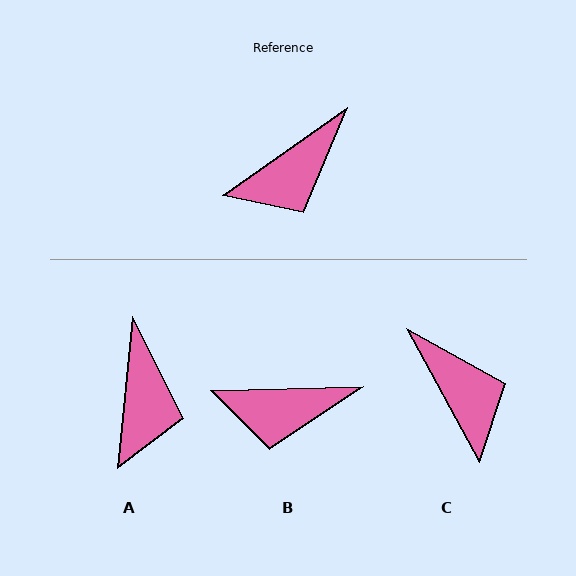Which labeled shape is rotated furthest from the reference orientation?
C, about 84 degrees away.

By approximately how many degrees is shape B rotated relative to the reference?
Approximately 33 degrees clockwise.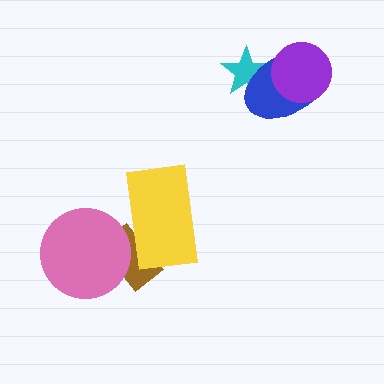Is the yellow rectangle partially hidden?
No, no other shape covers it.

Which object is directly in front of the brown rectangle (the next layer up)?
The pink circle is directly in front of the brown rectangle.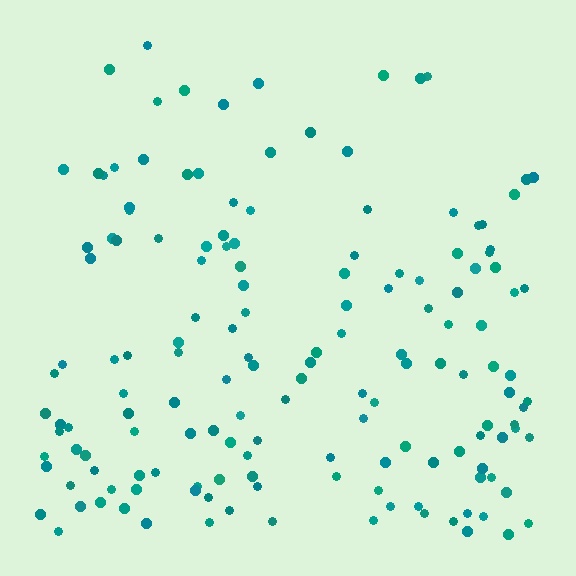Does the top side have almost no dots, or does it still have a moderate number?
Still a moderate number, just noticeably fewer than the bottom.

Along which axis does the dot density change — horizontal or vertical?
Vertical.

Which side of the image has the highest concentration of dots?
The bottom.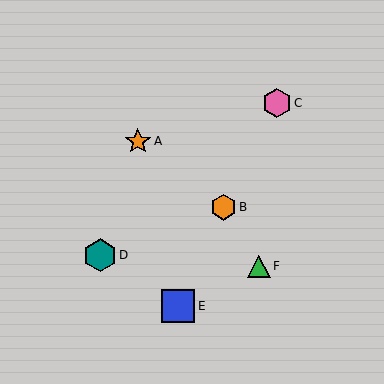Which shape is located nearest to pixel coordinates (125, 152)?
The orange star (labeled A) at (138, 141) is nearest to that location.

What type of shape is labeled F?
Shape F is a green triangle.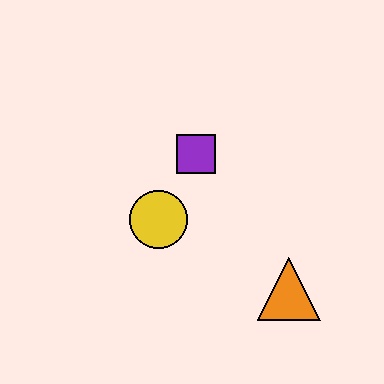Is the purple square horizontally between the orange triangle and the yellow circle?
Yes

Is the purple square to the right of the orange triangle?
No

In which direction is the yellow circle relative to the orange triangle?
The yellow circle is to the left of the orange triangle.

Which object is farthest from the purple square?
The orange triangle is farthest from the purple square.